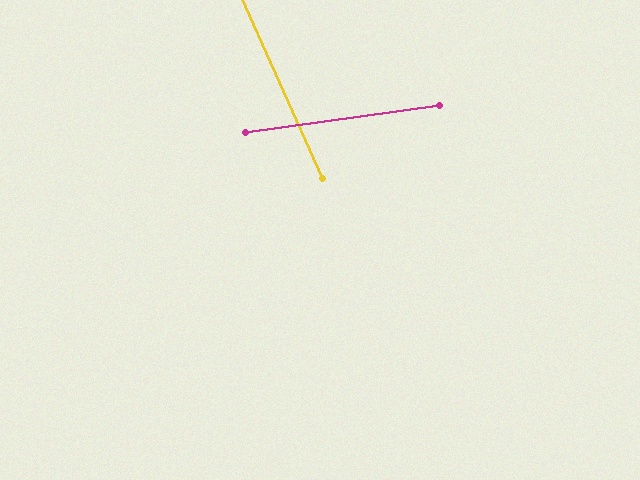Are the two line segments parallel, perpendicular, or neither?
Neither parallel nor perpendicular — they differ by about 74°.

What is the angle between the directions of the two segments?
Approximately 74 degrees.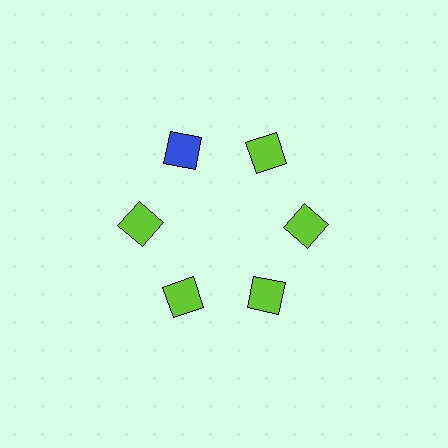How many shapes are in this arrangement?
There are 6 shapes arranged in a ring pattern.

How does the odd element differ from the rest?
It has a different color: blue instead of lime.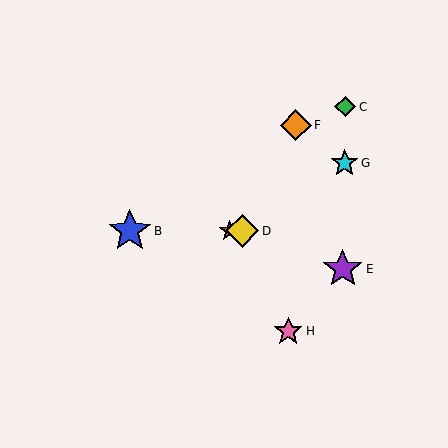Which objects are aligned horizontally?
Objects A, B, D are aligned horizontally.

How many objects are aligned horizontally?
3 objects (A, B, D) are aligned horizontally.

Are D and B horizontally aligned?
Yes, both are at y≈231.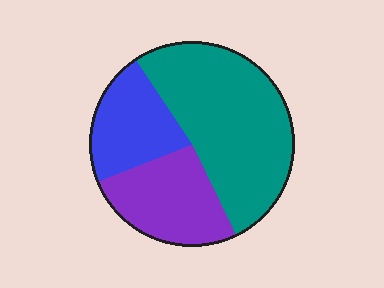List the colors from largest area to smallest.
From largest to smallest: teal, purple, blue.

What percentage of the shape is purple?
Purple takes up between a sixth and a third of the shape.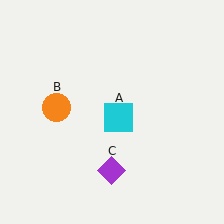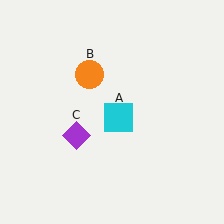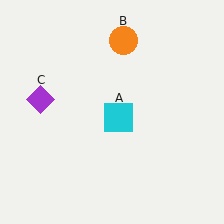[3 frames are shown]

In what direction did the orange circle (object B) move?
The orange circle (object B) moved up and to the right.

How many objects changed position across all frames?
2 objects changed position: orange circle (object B), purple diamond (object C).